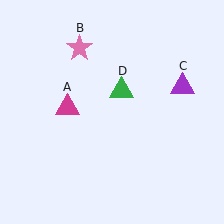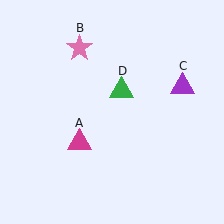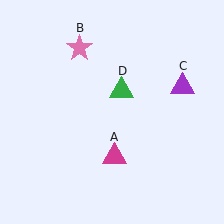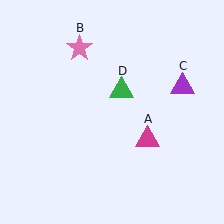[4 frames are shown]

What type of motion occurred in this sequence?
The magenta triangle (object A) rotated counterclockwise around the center of the scene.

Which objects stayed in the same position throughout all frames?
Pink star (object B) and purple triangle (object C) and green triangle (object D) remained stationary.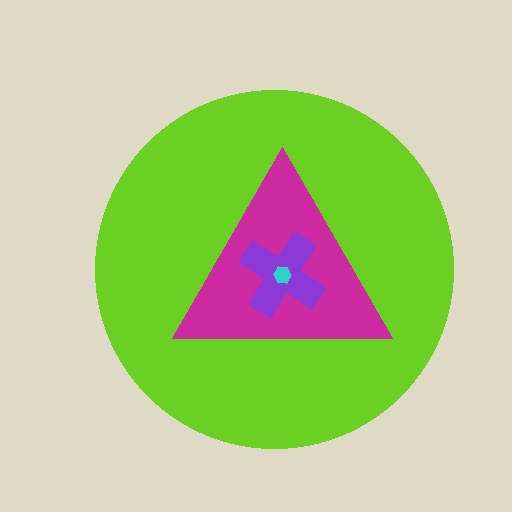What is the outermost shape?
The lime circle.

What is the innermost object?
The cyan hexagon.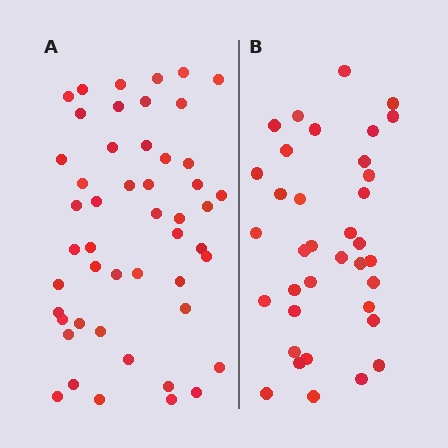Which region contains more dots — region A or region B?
Region A (the left region) has more dots.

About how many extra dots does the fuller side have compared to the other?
Region A has approximately 15 more dots than region B.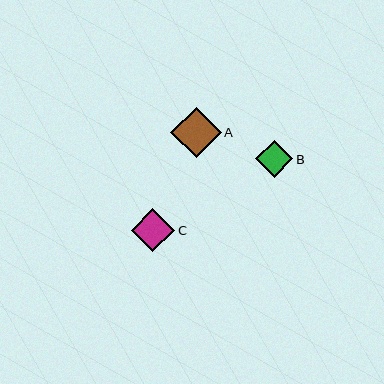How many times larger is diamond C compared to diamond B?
Diamond C is approximately 1.2 times the size of diamond B.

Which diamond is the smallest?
Diamond B is the smallest with a size of approximately 37 pixels.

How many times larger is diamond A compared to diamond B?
Diamond A is approximately 1.4 times the size of diamond B.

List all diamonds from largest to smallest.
From largest to smallest: A, C, B.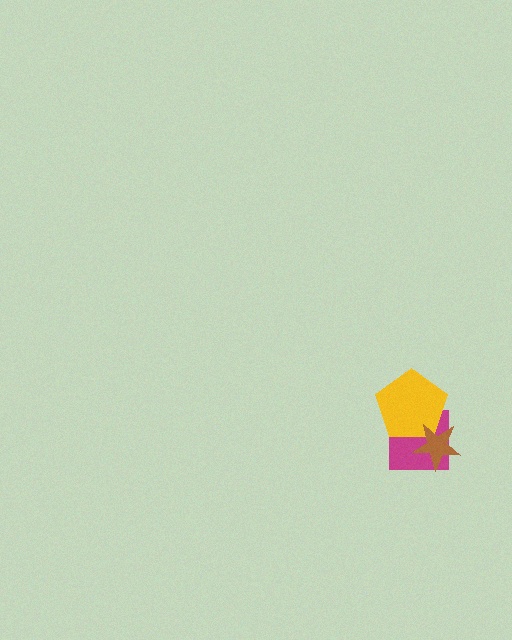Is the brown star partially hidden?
No, no other shape covers it.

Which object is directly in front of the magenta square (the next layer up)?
The yellow pentagon is directly in front of the magenta square.